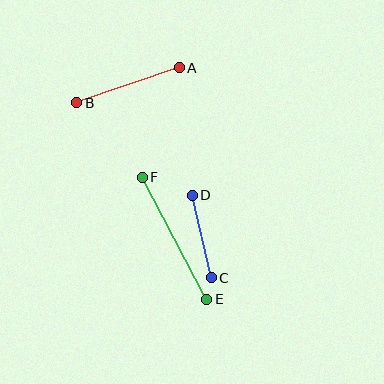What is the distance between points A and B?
The distance is approximately 108 pixels.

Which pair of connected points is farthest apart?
Points E and F are farthest apart.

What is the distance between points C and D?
The distance is approximately 85 pixels.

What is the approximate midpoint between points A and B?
The midpoint is at approximately (128, 85) pixels.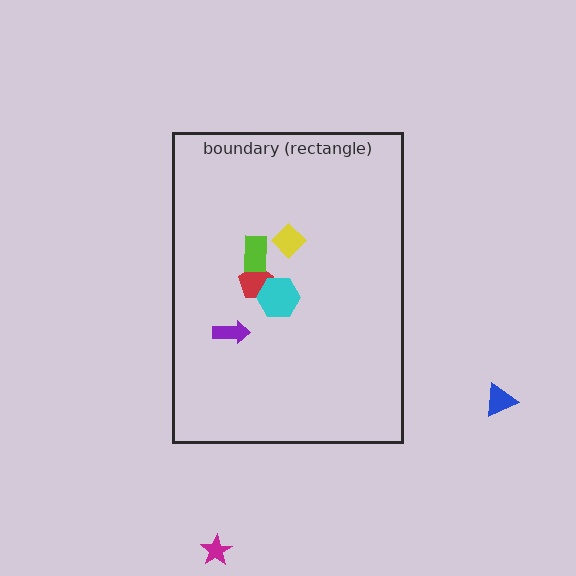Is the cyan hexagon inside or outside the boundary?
Inside.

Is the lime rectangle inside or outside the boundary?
Inside.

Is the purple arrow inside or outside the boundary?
Inside.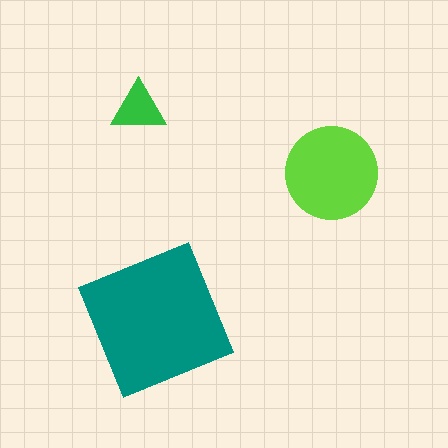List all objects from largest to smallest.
The teal square, the lime circle, the green triangle.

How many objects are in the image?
There are 3 objects in the image.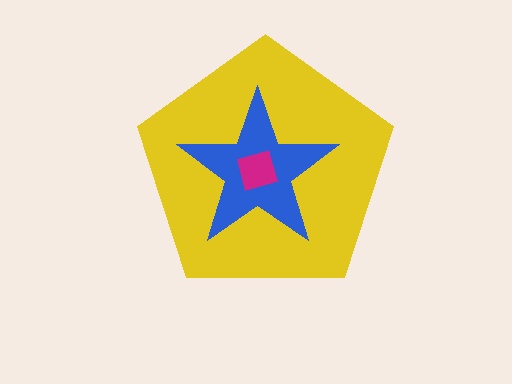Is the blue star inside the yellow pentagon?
Yes.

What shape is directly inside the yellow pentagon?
The blue star.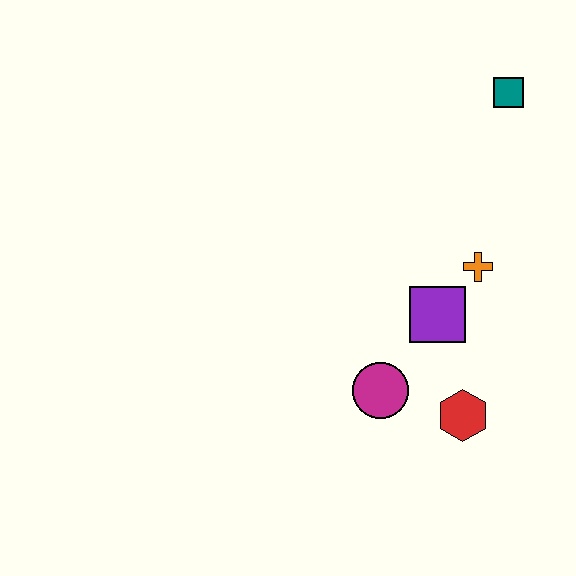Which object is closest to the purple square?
The orange cross is closest to the purple square.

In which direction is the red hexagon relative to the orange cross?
The red hexagon is below the orange cross.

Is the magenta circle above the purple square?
No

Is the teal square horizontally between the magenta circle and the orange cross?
No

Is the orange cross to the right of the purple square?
Yes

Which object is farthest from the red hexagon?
The teal square is farthest from the red hexagon.